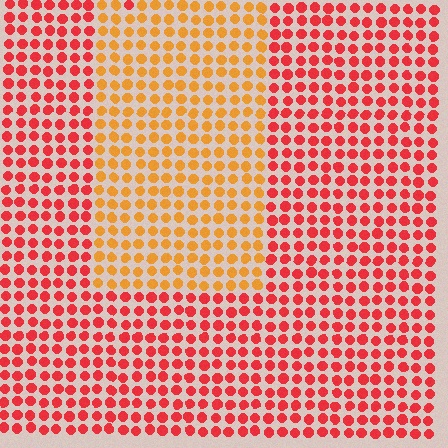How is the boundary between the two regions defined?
The boundary is defined purely by a slight shift in hue (about 38 degrees). Spacing, size, and orientation are identical on both sides.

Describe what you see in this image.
The image is filled with small red elements in a uniform arrangement. A rectangle-shaped region is visible where the elements are tinted to a slightly different hue, forming a subtle color boundary.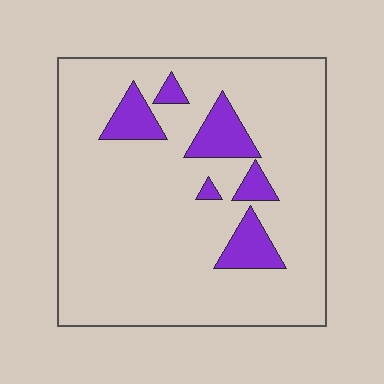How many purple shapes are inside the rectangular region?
6.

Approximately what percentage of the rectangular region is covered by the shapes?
Approximately 15%.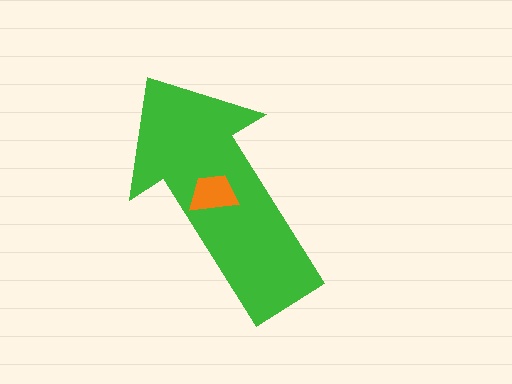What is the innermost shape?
The orange trapezoid.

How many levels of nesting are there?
2.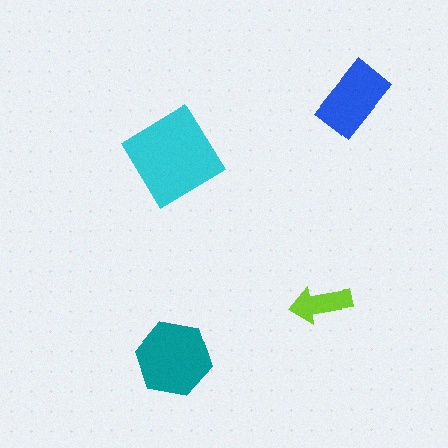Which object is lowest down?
The teal hexagon is bottommost.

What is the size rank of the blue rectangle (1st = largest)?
3rd.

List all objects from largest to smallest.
The cyan diamond, the teal hexagon, the blue rectangle, the lime arrow.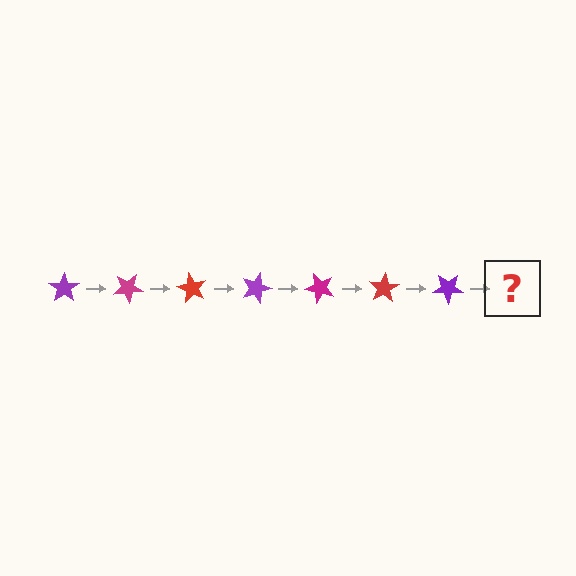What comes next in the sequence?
The next element should be a magenta star, rotated 210 degrees from the start.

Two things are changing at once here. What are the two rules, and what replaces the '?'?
The two rules are that it rotates 30 degrees each step and the color cycles through purple, magenta, and red. The '?' should be a magenta star, rotated 210 degrees from the start.